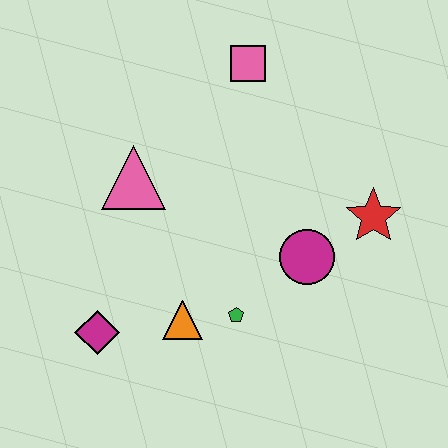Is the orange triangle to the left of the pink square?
Yes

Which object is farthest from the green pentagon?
The pink square is farthest from the green pentagon.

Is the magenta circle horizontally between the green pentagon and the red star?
Yes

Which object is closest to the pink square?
The pink triangle is closest to the pink square.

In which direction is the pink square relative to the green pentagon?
The pink square is above the green pentagon.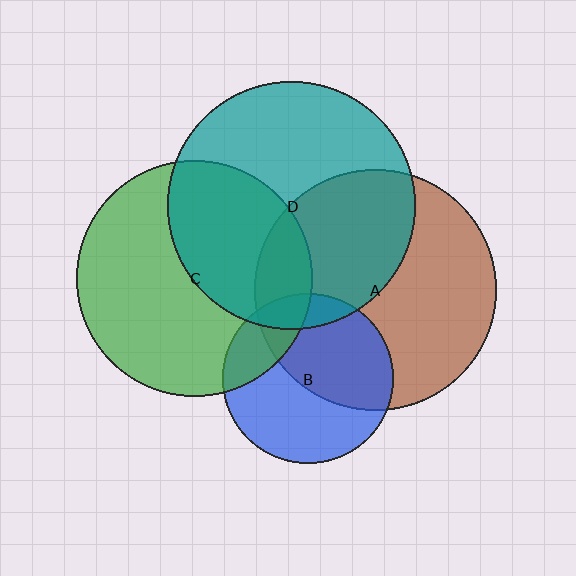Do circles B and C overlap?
Yes.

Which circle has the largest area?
Circle D (teal).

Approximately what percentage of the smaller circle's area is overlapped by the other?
Approximately 20%.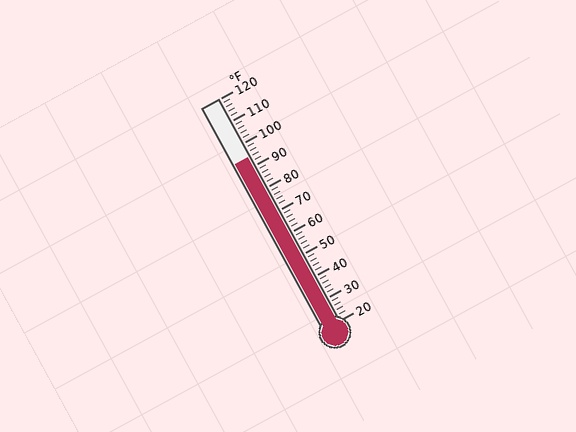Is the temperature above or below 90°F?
The temperature is above 90°F.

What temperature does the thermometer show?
The thermometer shows approximately 94°F.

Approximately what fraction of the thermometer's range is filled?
The thermometer is filled to approximately 75% of its range.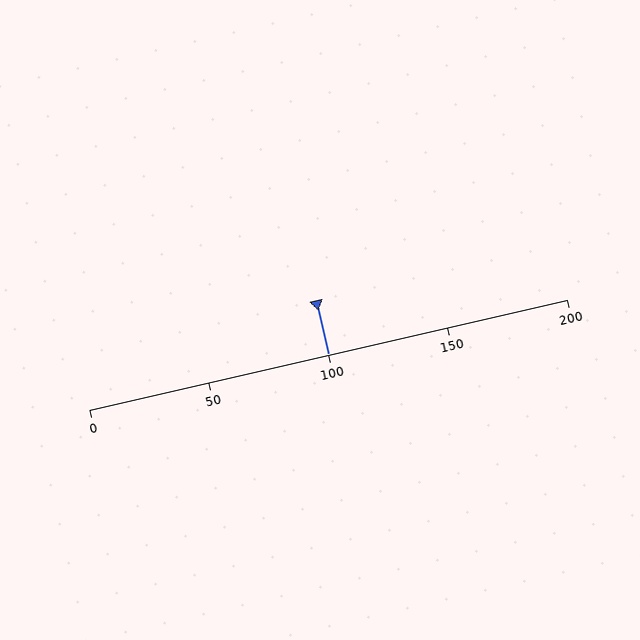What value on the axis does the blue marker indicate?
The marker indicates approximately 100.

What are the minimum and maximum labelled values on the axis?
The axis runs from 0 to 200.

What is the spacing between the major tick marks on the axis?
The major ticks are spaced 50 apart.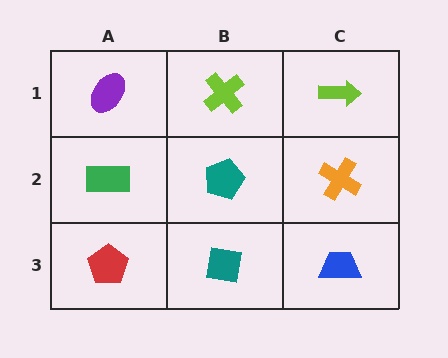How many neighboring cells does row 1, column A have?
2.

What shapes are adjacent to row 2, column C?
A lime arrow (row 1, column C), a blue trapezoid (row 3, column C), a teal pentagon (row 2, column B).